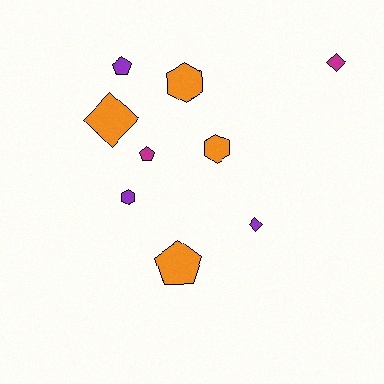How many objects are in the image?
There are 9 objects.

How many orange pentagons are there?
There is 1 orange pentagon.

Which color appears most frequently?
Orange, with 4 objects.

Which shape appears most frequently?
Diamond, with 3 objects.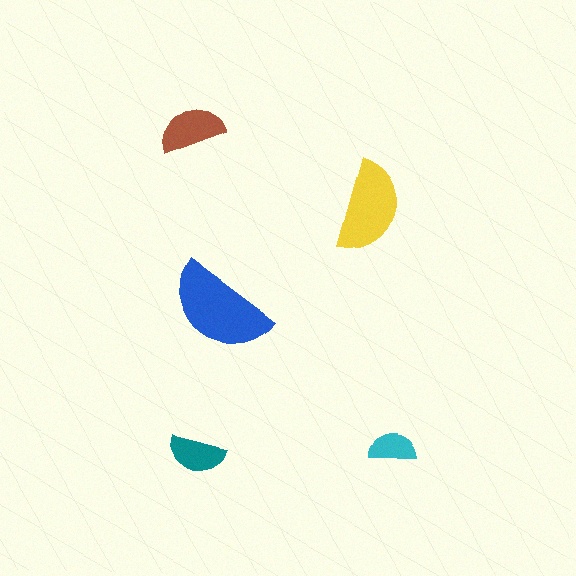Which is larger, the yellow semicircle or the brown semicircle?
The yellow one.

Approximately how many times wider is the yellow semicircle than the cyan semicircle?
About 2 times wider.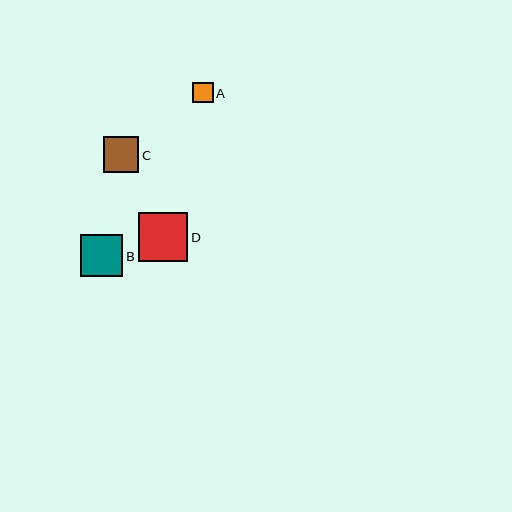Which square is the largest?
Square D is the largest with a size of approximately 49 pixels.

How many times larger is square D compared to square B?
Square D is approximately 1.2 times the size of square B.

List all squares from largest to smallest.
From largest to smallest: D, B, C, A.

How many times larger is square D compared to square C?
Square D is approximately 1.4 times the size of square C.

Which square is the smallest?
Square A is the smallest with a size of approximately 21 pixels.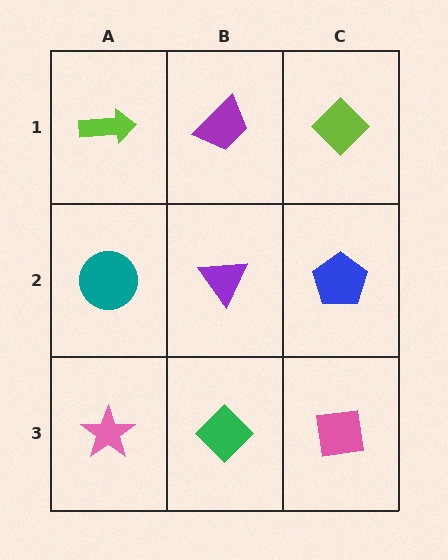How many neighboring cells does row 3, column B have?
3.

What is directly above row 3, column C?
A blue pentagon.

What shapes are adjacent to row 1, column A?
A teal circle (row 2, column A), a purple trapezoid (row 1, column B).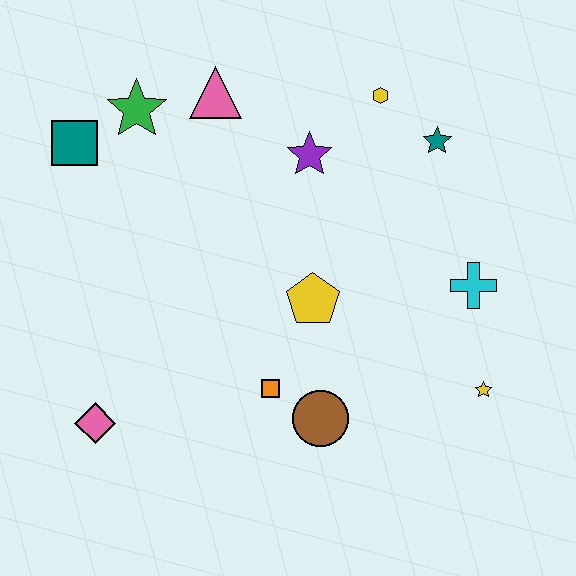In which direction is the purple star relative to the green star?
The purple star is to the right of the green star.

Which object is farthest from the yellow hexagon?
The pink diamond is farthest from the yellow hexagon.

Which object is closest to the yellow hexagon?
The teal star is closest to the yellow hexagon.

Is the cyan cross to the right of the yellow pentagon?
Yes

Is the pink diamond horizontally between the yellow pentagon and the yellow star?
No